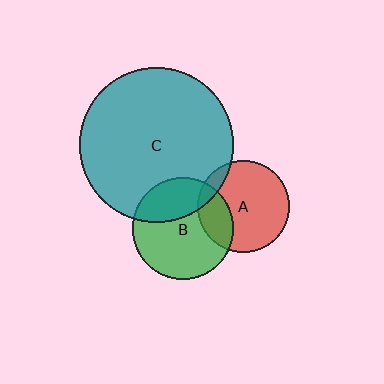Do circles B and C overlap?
Yes.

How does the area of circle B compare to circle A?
Approximately 1.2 times.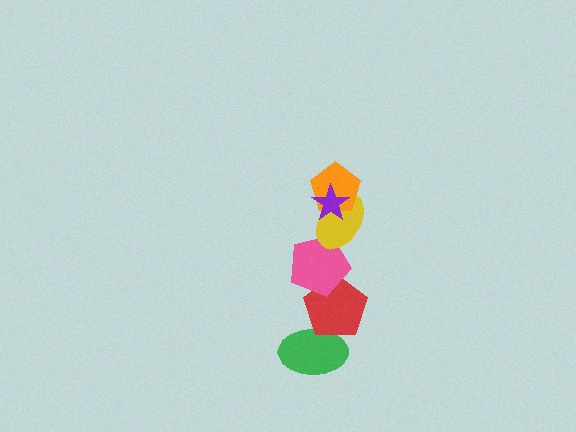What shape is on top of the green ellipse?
The red pentagon is on top of the green ellipse.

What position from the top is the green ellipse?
The green ellipse is 6th from the top.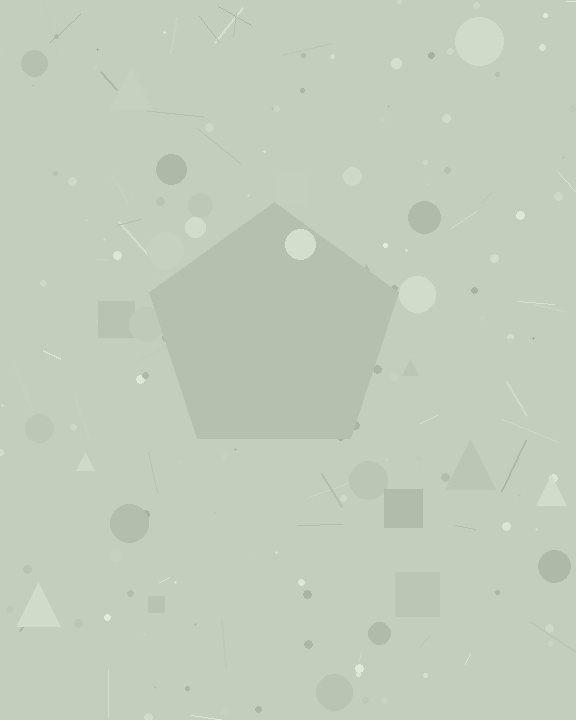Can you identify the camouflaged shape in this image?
The camouflaged shape is a pentagon.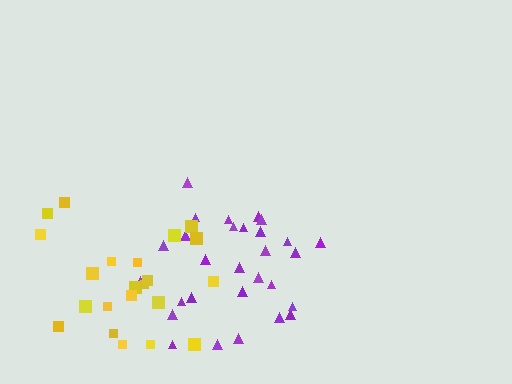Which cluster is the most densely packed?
Purple.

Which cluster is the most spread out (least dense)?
Yellow.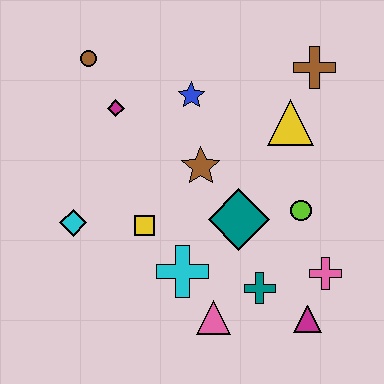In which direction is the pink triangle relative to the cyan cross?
The pink triangle is below the cyan cross.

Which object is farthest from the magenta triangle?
The brown circle is farthest from the magenta triangle.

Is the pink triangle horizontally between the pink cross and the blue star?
Yes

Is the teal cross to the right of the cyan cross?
Yes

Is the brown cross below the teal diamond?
No